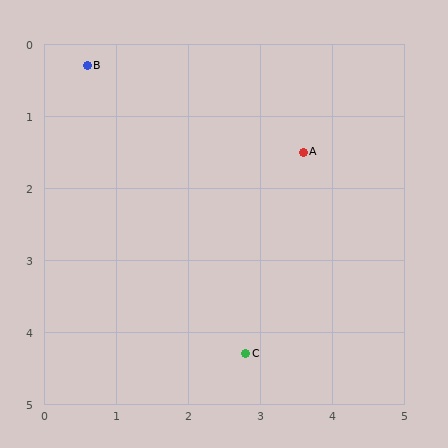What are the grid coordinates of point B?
Point B is at approximately (0.6, 0.3).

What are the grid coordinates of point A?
Point A is at approximately (3.6, 1.5).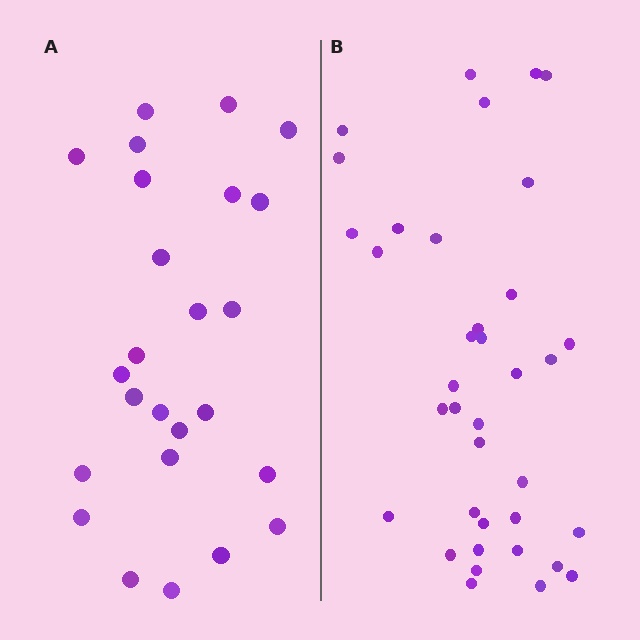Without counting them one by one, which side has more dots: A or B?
Region B (the right region) has more dots.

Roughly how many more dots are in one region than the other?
Region B has roughly 12 or so more dots than region A.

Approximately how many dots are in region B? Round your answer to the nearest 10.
About 40 dots. (The exact count is 37, which rounds to 40.)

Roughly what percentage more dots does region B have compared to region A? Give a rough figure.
About 50% more.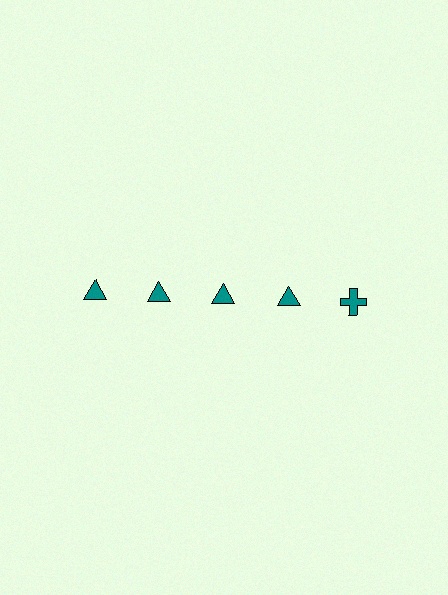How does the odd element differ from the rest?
It has a different shape: cross instead of triangle.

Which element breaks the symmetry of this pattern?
The teal cross in the top row, rightmost column breaks the symmetry. All other shapes are teal triangles.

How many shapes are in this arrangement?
There are 5 shapes arranged in a grid pattern.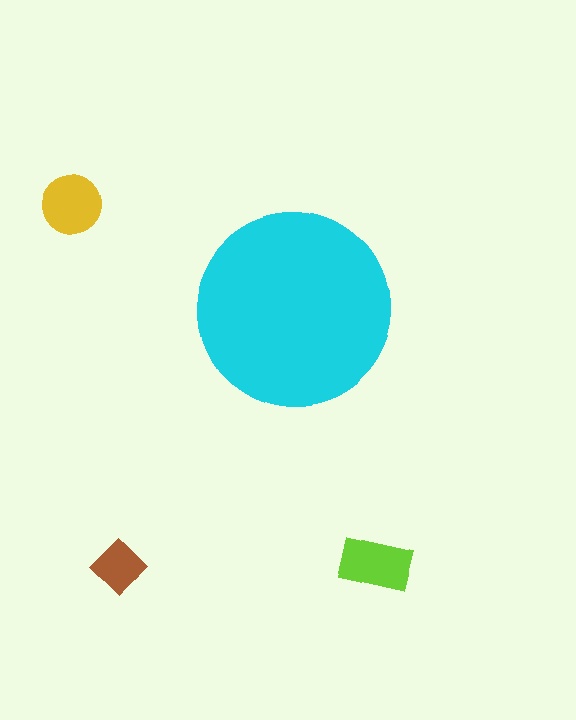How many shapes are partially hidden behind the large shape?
0 shapes are partially hidden.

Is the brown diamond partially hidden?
No, the brown diamond is fully visible.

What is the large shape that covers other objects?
A cyan circle.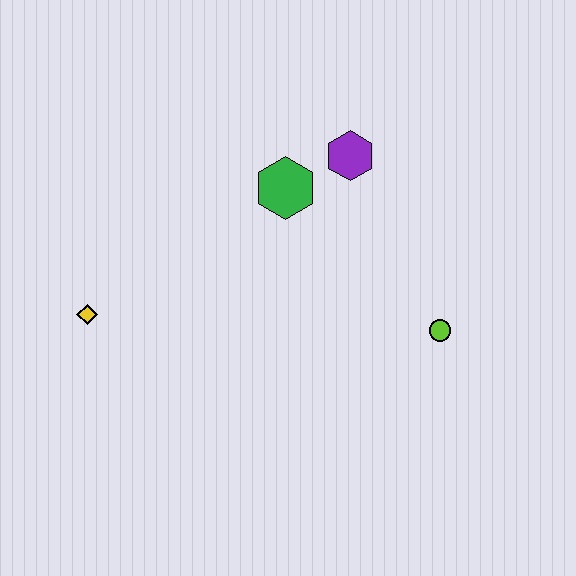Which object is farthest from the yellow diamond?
The lime circle is farthest from the yellow diamond.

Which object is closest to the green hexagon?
The purple hexagon is closest to the green hexagon.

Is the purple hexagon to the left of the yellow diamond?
No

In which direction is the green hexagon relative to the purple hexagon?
The green hexagon is to the left of the purple hexagon.